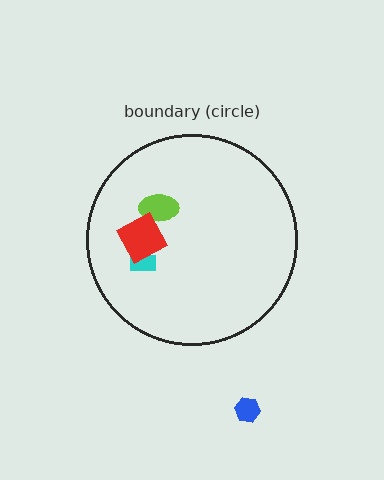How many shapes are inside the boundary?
3 inside, 1 outside.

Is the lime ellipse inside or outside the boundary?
Inside.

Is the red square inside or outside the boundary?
Inside.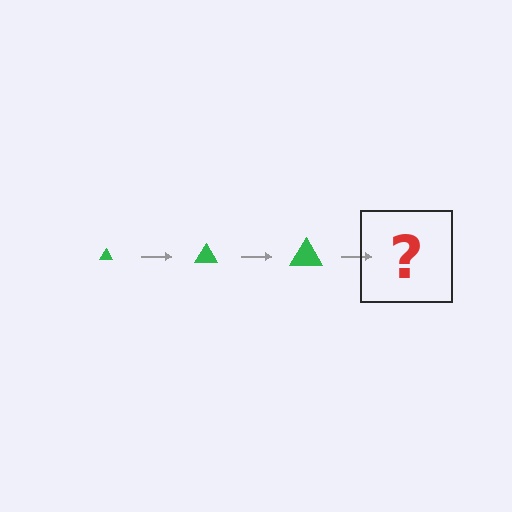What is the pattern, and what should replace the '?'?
The pattern is that the triangle gets progressively larger each step. The '?' should be a green triangle, larger than the previous one.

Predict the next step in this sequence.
The next step is a green triangle, larger than the previous one.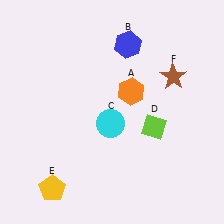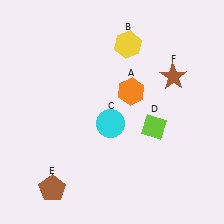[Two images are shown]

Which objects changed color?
B changed from blue to yellow. E changed from yellow to brown.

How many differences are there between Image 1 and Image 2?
There are 2 differences between the two images.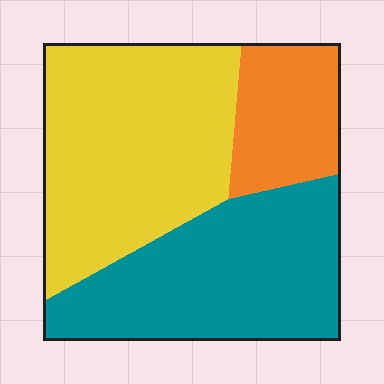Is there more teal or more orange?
Teal.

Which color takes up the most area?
Yellow, at roughly 45%.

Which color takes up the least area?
Orange, at roughly 15%.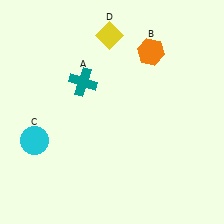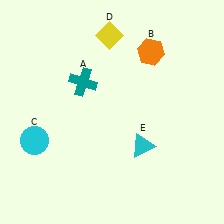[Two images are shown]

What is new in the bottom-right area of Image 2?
A cyan triangle (E) was added in the bottom-right area of Image 2.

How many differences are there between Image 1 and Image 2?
There is 1 difference between the two images.